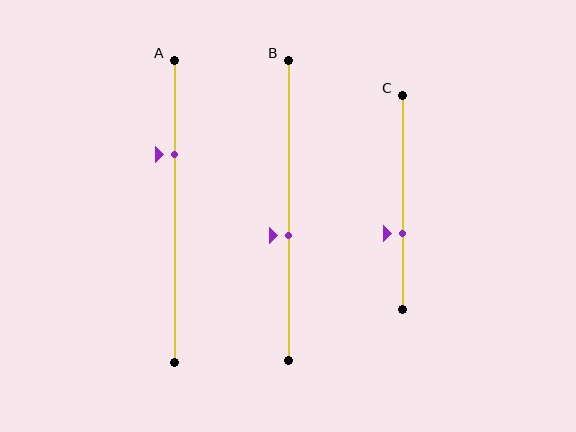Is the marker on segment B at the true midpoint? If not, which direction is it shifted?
No, the marker on segment B is shifted downward by about 8% of the segment length.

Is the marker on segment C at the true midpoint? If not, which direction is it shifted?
No, the marker on segment C is shifted downward by about 15% of the segment length.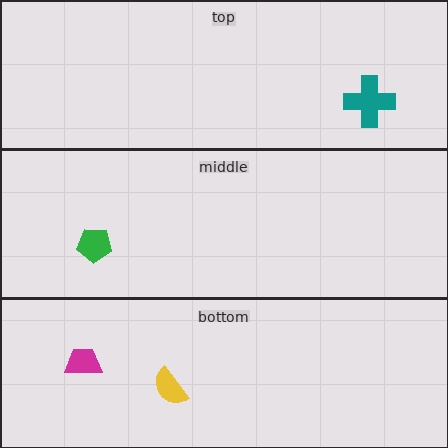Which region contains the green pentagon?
The middle region.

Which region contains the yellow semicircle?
The bottom region.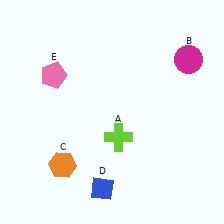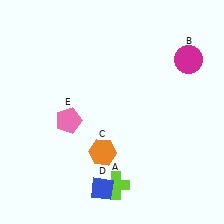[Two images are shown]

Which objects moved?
The objects that moved are: the lime cross (A), the orange hexagon (C), the pink pentagon (E).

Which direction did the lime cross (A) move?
The lime cross (A) moved down.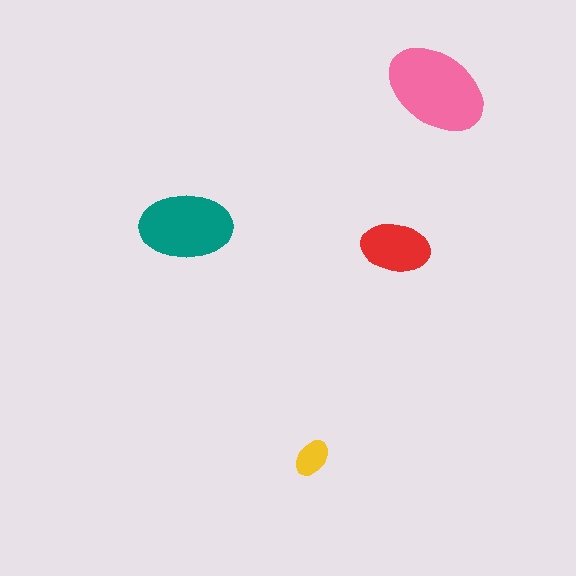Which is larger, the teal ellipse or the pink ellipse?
The pink one.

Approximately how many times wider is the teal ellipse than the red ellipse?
About 1.5 times wider.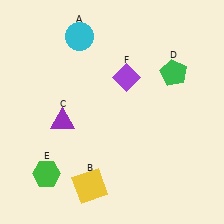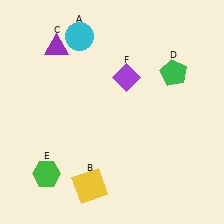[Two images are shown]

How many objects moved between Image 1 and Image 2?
1 object moved between the two images.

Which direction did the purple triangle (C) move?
The purple triangle (C) moved up.